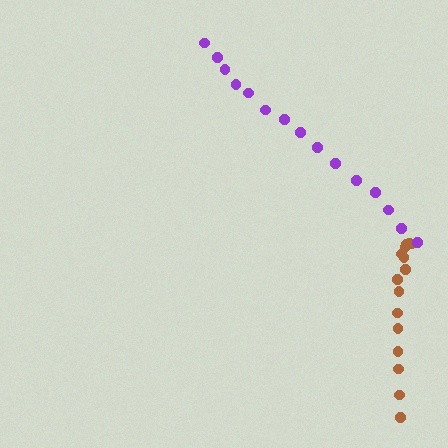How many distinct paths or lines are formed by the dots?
There are 2 distinct paths.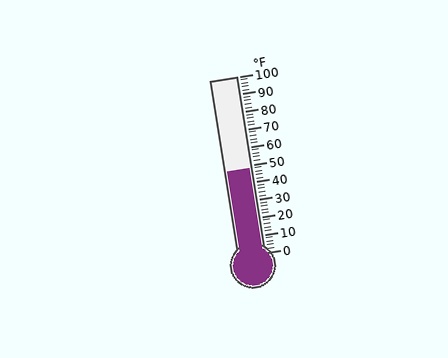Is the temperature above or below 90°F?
The temperature is below 90°F.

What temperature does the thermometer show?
The thermometer shows approximately 48°F.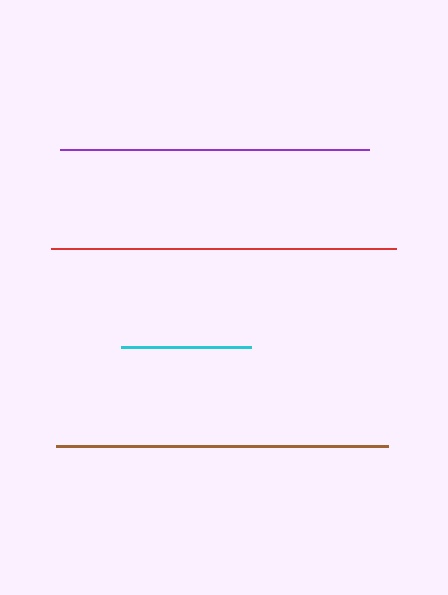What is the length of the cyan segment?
The cyan segment is approximately 130 pixels long.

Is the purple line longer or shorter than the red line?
The red line is longer than the purple line.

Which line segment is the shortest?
The cyan line is the shortest at approximately 130 pixels.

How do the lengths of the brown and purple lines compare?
The brown and purple lines are approximately the same length.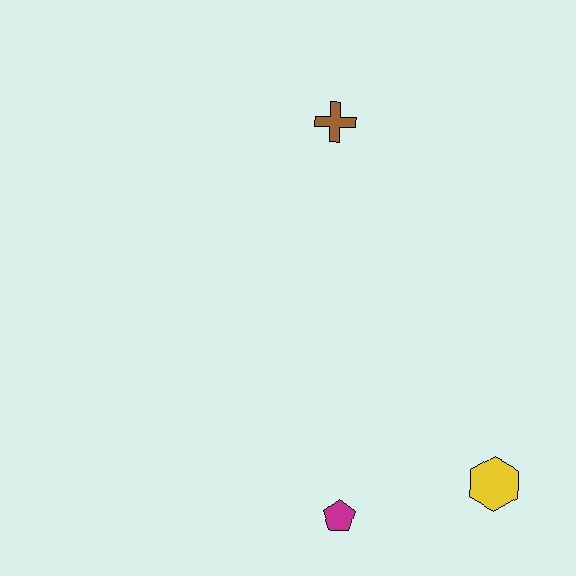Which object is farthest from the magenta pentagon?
The brown cross is farthest from the magenta pentagon.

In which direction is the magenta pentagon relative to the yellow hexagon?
The magenta pentagon is to the left of the yellow hexagon.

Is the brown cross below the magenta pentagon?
No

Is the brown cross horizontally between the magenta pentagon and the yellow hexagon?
No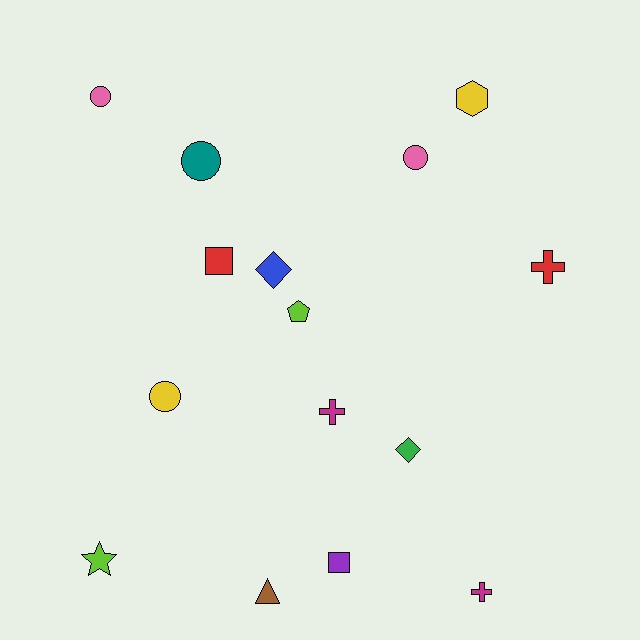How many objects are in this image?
There are 15 objects.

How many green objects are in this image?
There is 1 green object.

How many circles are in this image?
There are 4 circles.